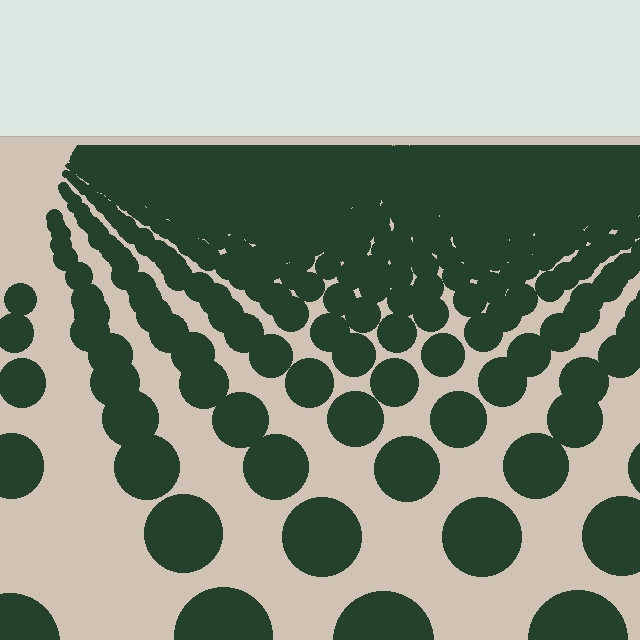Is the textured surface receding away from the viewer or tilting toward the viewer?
The surface is receding away from the viewer. Texture elements get smaller and denser toward the top.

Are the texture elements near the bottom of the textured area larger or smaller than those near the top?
Larger. Near the bottom, elements are closer to the viewer and appear at a bigger on-screen size.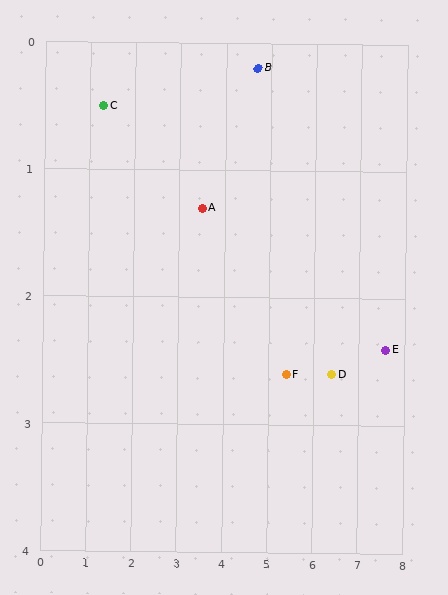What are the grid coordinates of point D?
Point D is at approximately (6.4, 2.6).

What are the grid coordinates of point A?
Point A is at approximately (3.5, 1.3).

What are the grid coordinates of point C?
Point C is at approximately (1.3, 0.5).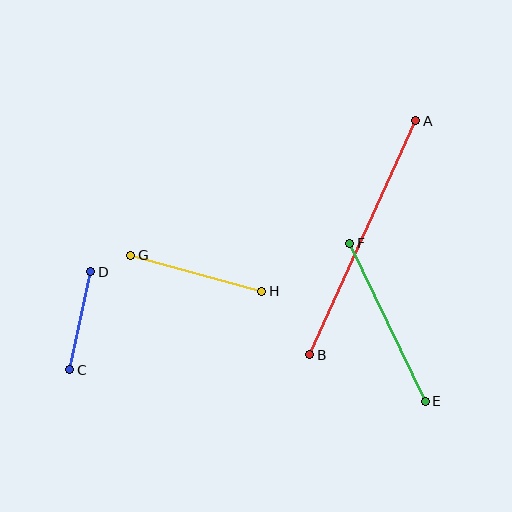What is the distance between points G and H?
The distance is approximately 136 pixels.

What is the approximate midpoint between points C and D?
The midpoint is at approximately (80, 321) pixels.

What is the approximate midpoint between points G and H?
The midpoint is at approximately (196, 273) pixels.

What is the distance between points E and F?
The distance is approximately 175 pixels.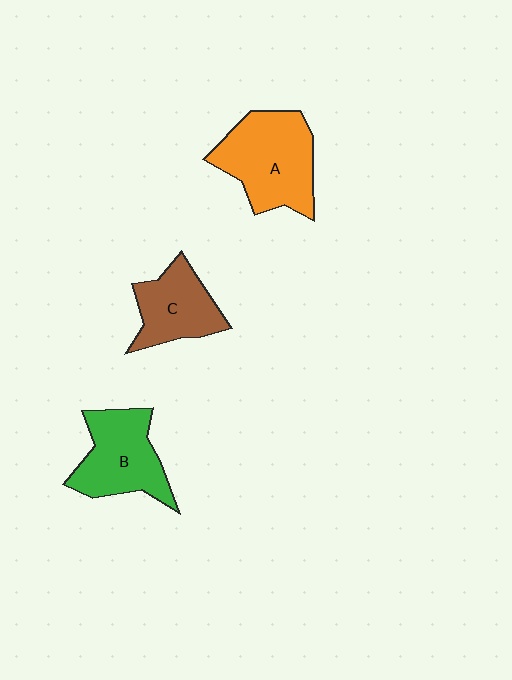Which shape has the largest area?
Shape A (orange).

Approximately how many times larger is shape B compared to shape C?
Approximately 1.2 times.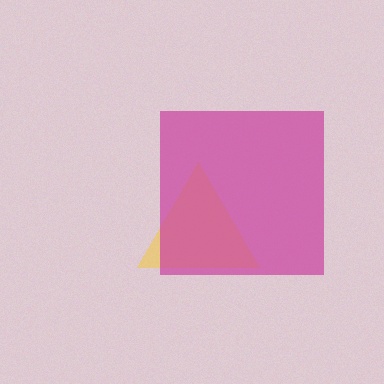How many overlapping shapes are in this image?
There are 2 overlapping shapes in the image.